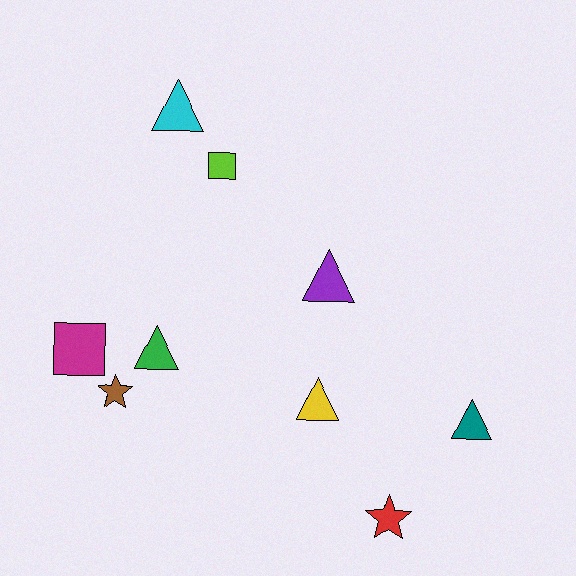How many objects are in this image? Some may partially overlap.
There are 9 objects.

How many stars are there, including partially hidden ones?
There are 2 stars.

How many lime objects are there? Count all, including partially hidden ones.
There is 1 lime object.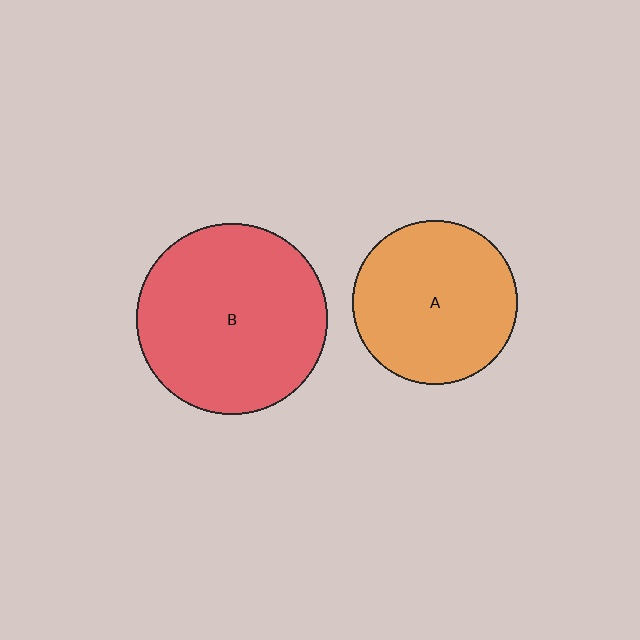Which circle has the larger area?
Circle B (red).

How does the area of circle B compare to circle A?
Approximately 1.3 times.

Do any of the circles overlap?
No, none of the circles overlap.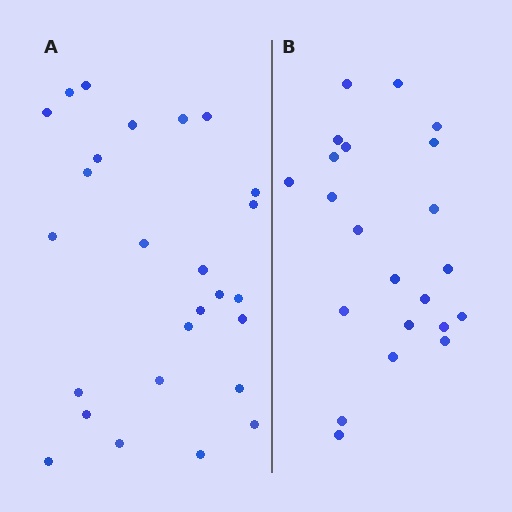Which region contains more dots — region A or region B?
Region A (the left region) has more dots.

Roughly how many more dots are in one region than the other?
Region A has about 4 more dots than region B.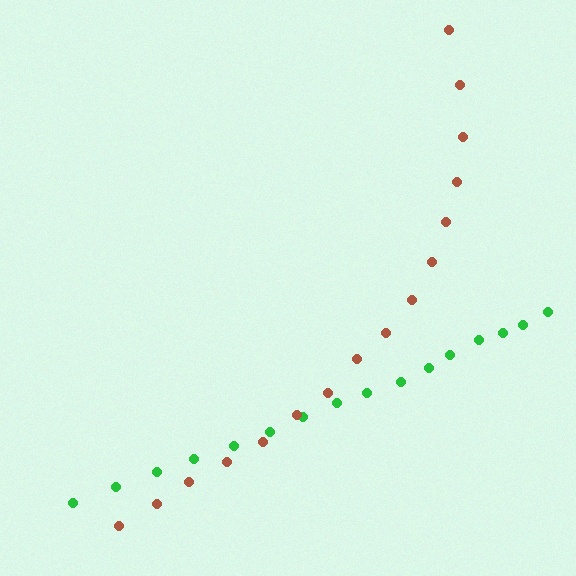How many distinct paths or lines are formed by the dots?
There are 2 distinct paths.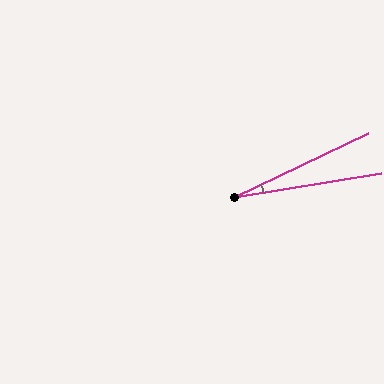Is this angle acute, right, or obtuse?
It is acute.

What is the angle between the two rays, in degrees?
Approximately 16 degrees.